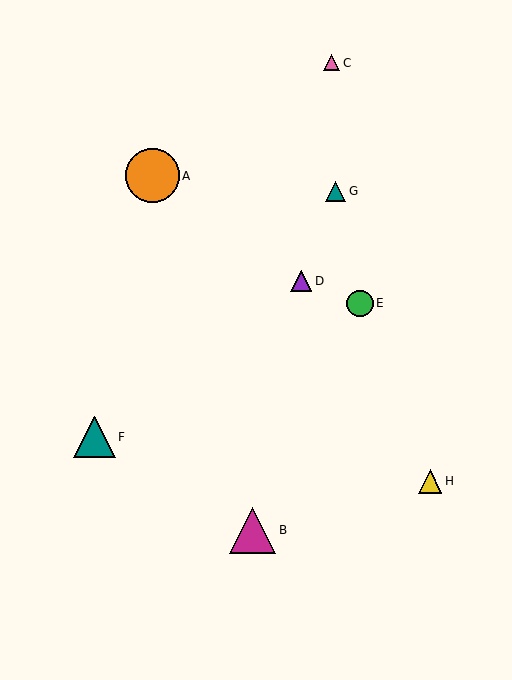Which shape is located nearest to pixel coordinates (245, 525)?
The magenta triangle (labeled B) at (253, 530) is nearest to that location.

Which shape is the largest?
The orange circle (labeled A) is the largest.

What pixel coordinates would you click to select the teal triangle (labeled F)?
Click at (94, 437) to select the teal triangle F.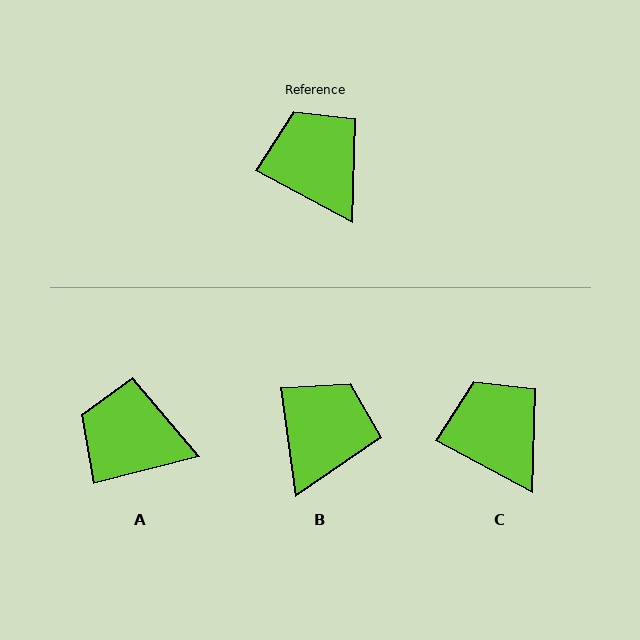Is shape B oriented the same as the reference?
No, it is off by about 54 degrees.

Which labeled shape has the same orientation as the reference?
C.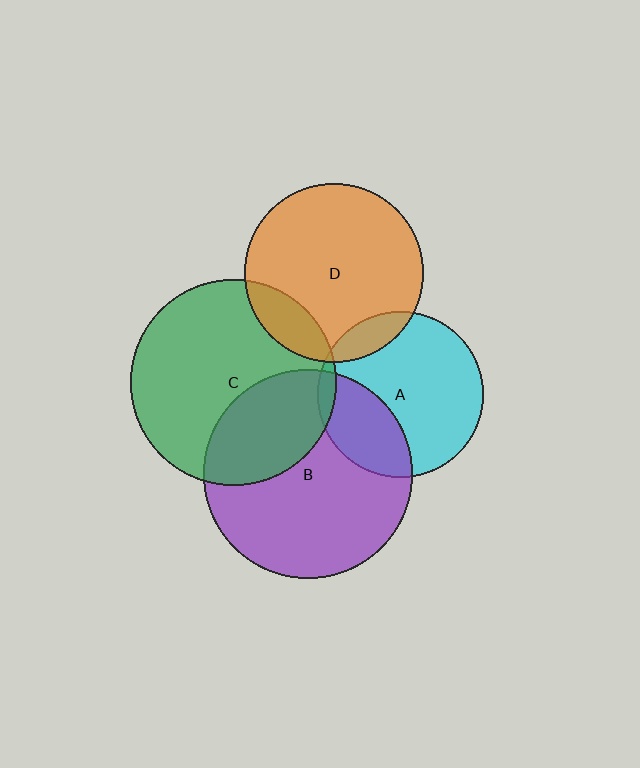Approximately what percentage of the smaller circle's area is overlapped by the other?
Approximately 15%.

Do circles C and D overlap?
Yes.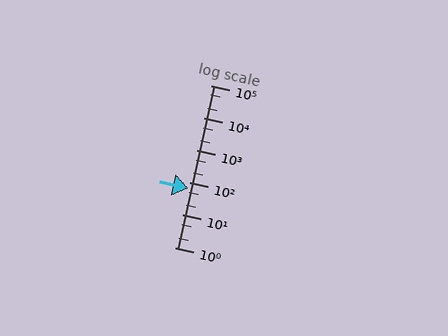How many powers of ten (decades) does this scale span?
The scale spans 5 decades, from 1 to 100000.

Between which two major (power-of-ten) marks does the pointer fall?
The pointer is between 10 and 100.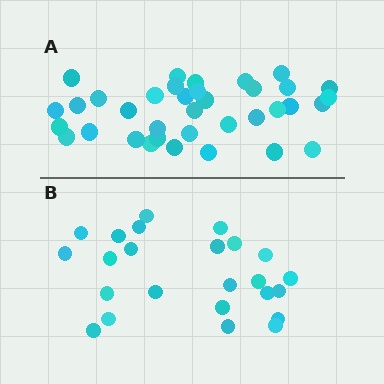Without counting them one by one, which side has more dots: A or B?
Region A (the top region) has more dots.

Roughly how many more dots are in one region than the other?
Region A has roughly 12 or so more dots than region B.